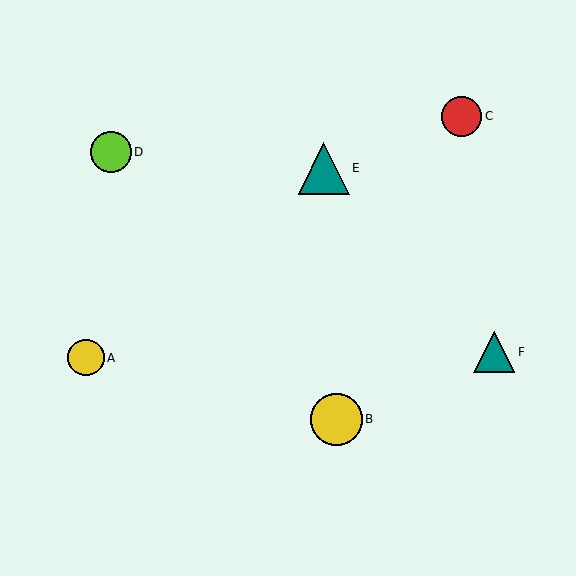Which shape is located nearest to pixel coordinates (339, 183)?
The teal triangle (labeled E) at (324, 168) is nearest to that location.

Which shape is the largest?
The yellow circle (labeled B) is the largest.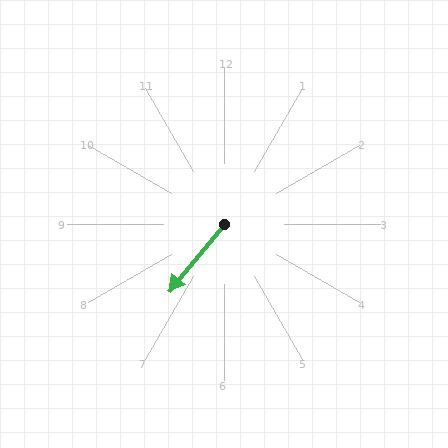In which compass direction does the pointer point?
Southwest.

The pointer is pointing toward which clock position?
Roughly 7 o'clock.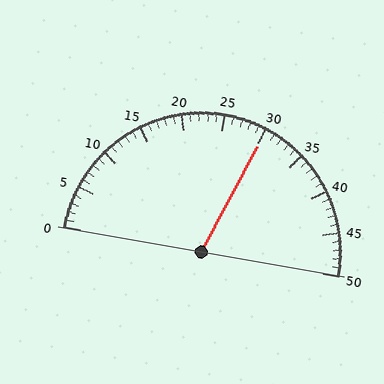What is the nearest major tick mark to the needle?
The nearest major tick mark is 30.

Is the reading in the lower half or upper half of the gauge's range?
The reading is in the upper half of the range (0 to 50).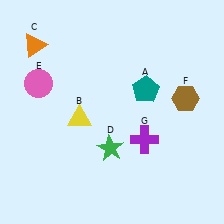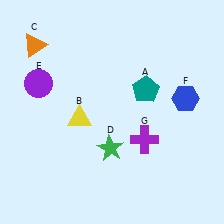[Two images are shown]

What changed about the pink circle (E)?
In Image 1, E is pink. In Image 2, it changed to purple.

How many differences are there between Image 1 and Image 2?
There are 2 differences between the two images.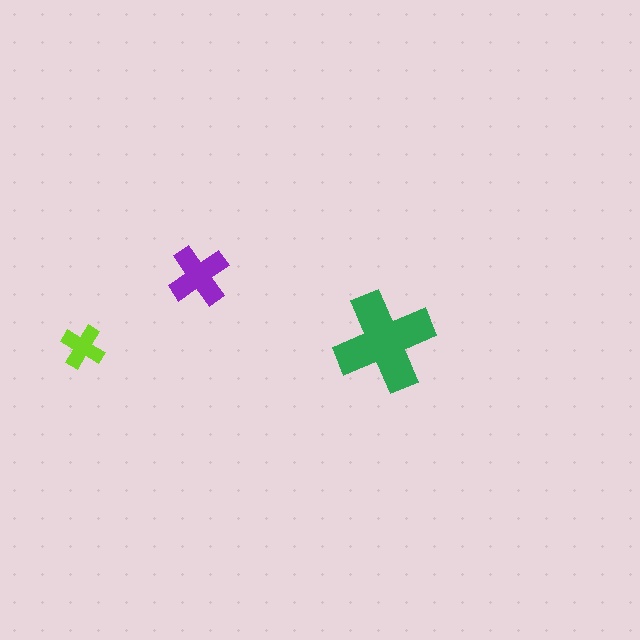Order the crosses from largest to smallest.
the green one, the purple one, the lime one.